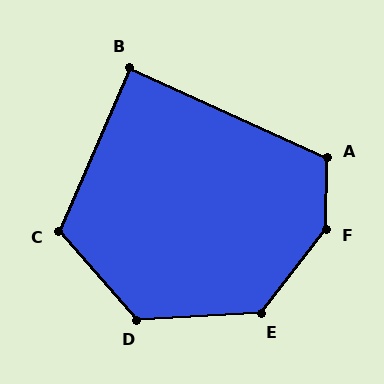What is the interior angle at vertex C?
Approximately 115 degrees (obtuse).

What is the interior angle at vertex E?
Approximately 131 degrees (obtuse).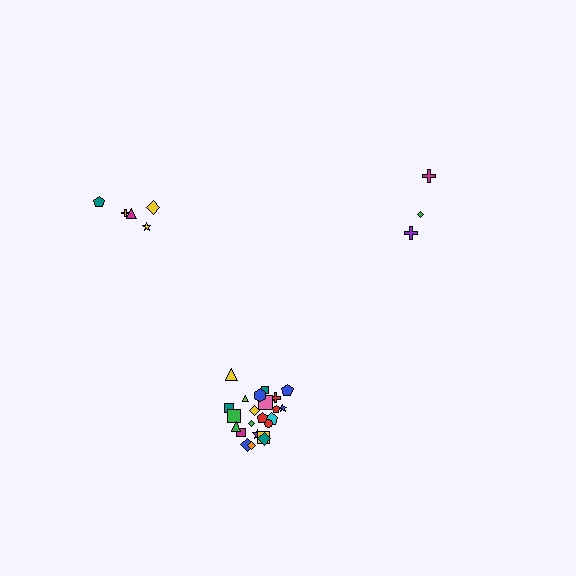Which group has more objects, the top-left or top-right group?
The top-left group.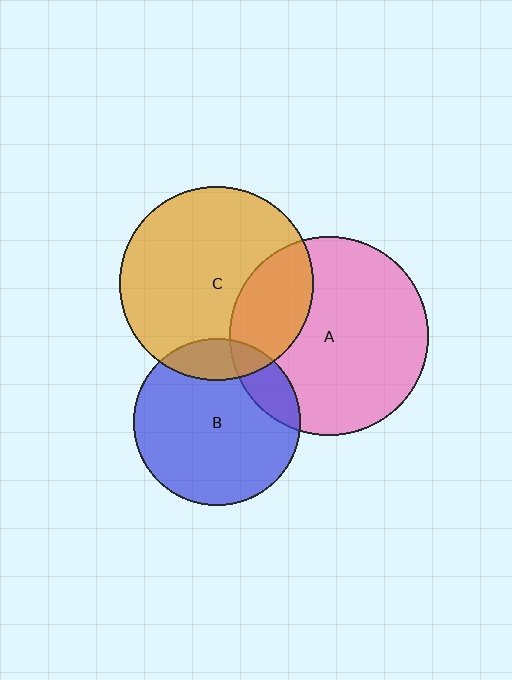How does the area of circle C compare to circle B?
Approximately 1.3 times.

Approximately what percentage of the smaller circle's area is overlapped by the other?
Approximately 15%.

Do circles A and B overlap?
Yes.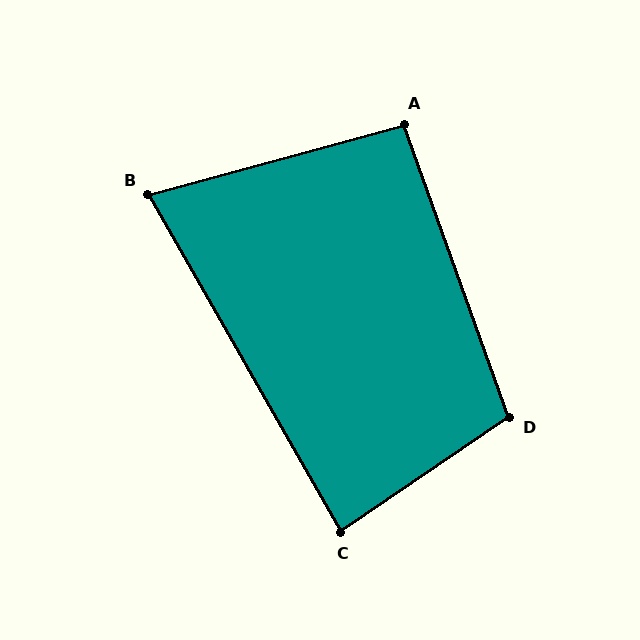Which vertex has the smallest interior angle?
B, at approximately 75 degrees.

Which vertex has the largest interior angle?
D, at approximately 105 degrees.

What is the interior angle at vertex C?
Approximately 86 degrees (approximately right).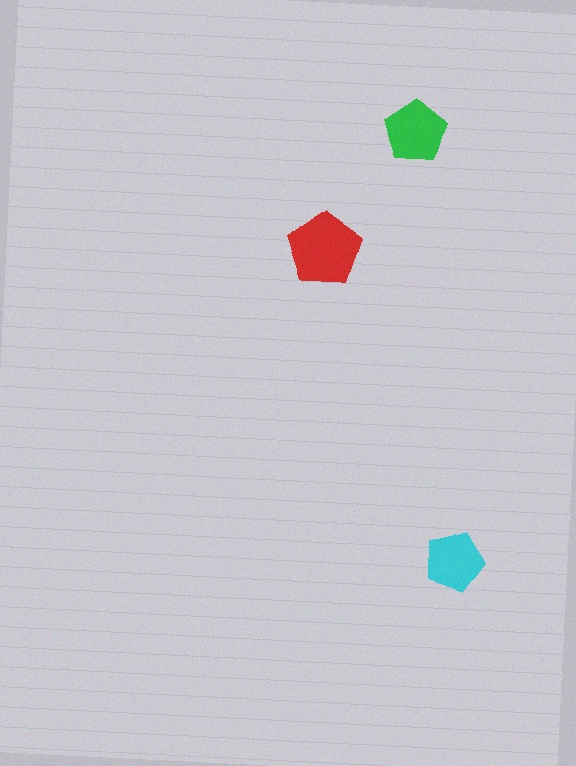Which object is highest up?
The green pentagon is topmost.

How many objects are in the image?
There are 3 objects in the image.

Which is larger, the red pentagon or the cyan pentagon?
The red one.